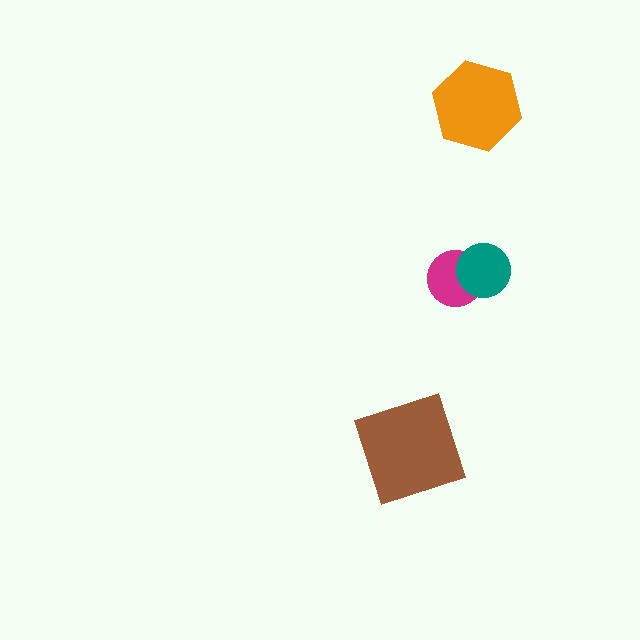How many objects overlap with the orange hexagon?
0 objects overlap with the orange hexagon.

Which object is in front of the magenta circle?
The teal circle is in front of the magenta circle.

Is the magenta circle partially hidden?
Yes, it is partially covered by another shape.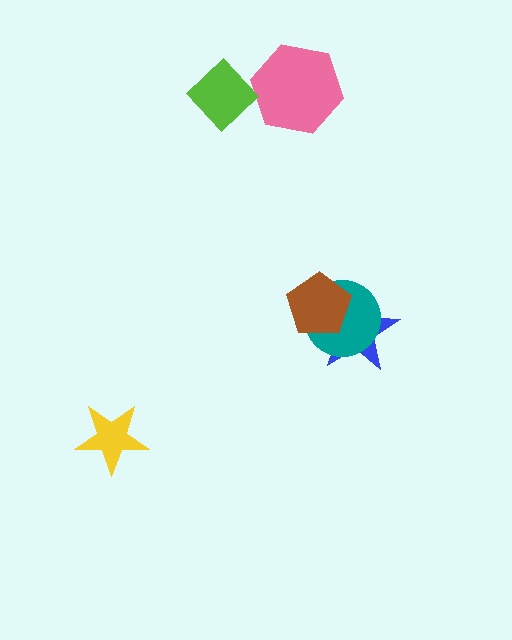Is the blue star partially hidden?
Yes, it is partially covered by another shape.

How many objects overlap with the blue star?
2 objects overlap with the blue star.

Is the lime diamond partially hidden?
No, no other shape covers it.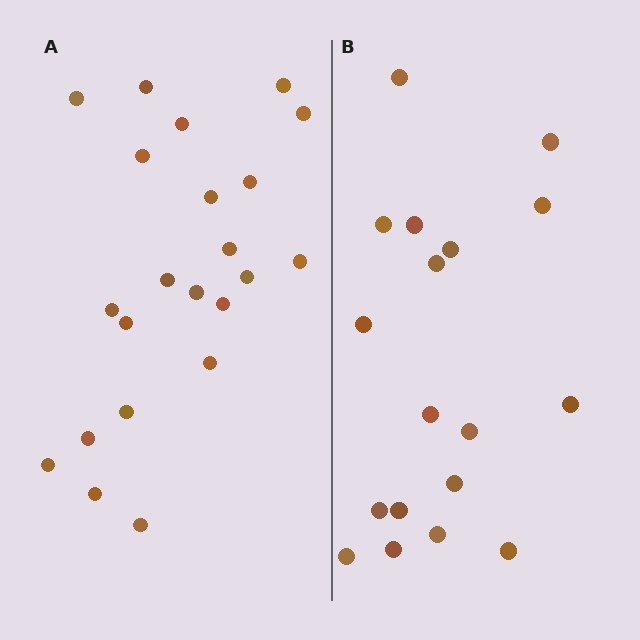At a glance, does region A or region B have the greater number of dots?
Region A (the left region) has more dots.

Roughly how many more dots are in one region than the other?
Region A has about 4 more dots than region B.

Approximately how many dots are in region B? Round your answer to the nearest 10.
About 20 dots. (The exact count is 18, which rounds to 20.)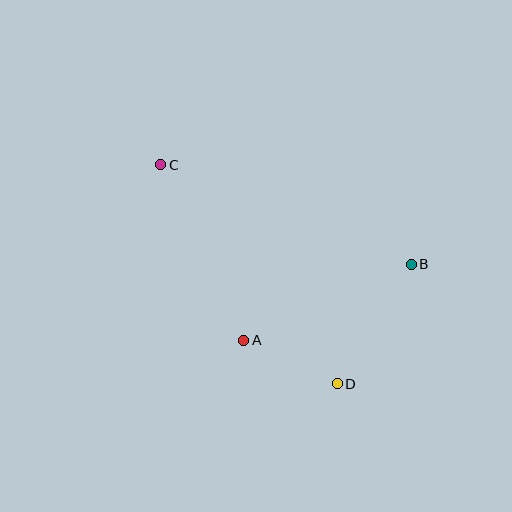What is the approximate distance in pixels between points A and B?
The distance between A and B is approximately 184 pixels.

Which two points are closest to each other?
Points A and D are closest to each other.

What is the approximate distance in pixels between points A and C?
The distance between A and C is approximately 194 pixels.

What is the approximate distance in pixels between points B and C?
The distance between B and C is approximately 270 pixels.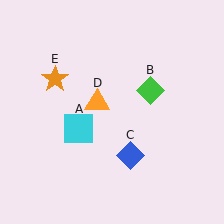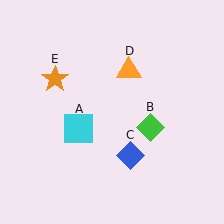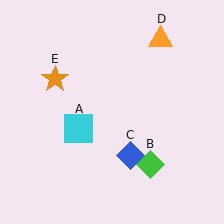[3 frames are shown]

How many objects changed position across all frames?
2 objects changed position: green diamond (object B), orange triangle (object D).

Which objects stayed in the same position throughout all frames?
Cyan square (object A) and blue diamond (object C) and orange star (object E) remained stationary.